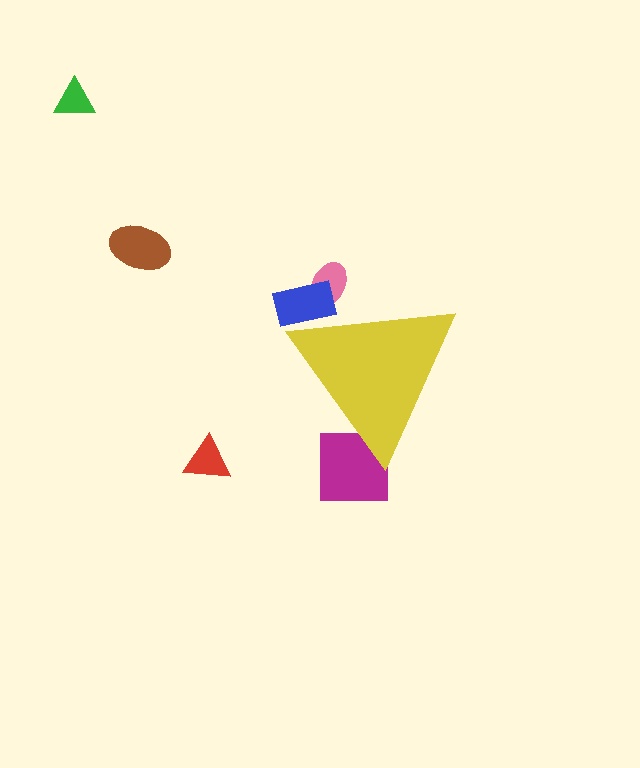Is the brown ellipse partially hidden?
No, the brown ellipse is fully visible.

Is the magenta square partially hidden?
Yes, the magenta square is partially hidden behind the yellow triangle.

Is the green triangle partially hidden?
No, the green triangle is fully visible.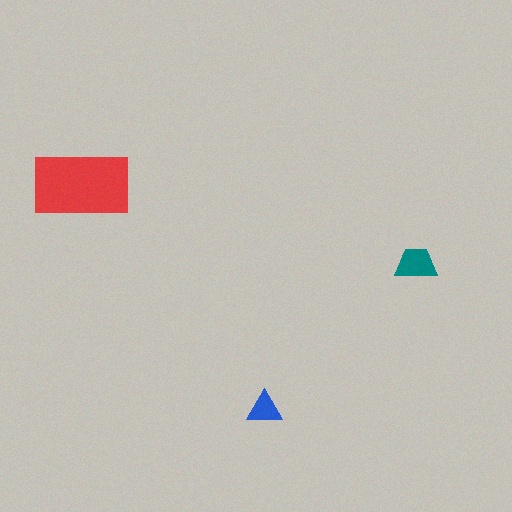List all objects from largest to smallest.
The red rectangle, the teal trapezoid, the blue triangle.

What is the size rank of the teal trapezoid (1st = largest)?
2nd.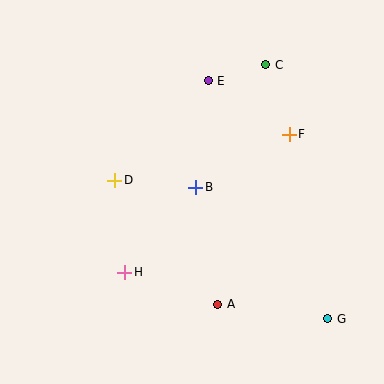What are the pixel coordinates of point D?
Point D is at (115, 180).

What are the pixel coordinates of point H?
Point H is at (125, 272).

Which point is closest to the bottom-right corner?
Point G is closest to the bottom-right corner.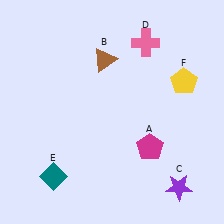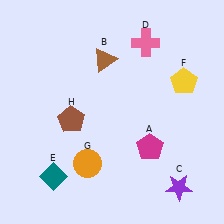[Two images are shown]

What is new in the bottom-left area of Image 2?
An orange circle (G) was added in the bottom-left area of Image 2.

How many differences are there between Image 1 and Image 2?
There are 2 differences between the two images.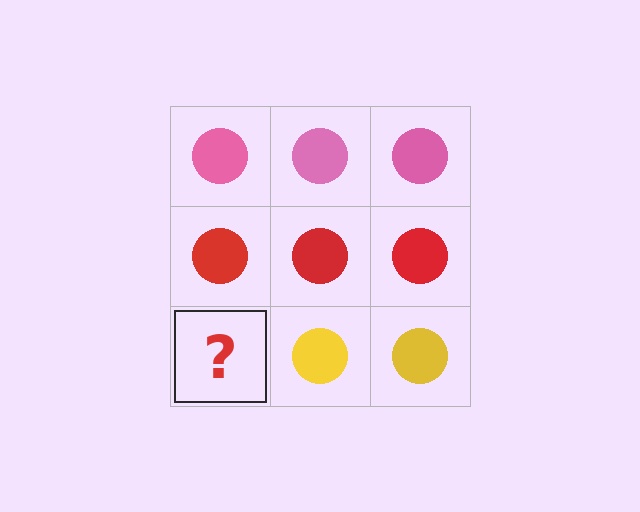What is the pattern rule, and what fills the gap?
The rule is that each row has a consistent color. The gap should be filled with a yellow circle.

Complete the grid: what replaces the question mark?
The question mark should be replaced with a yellow circle.